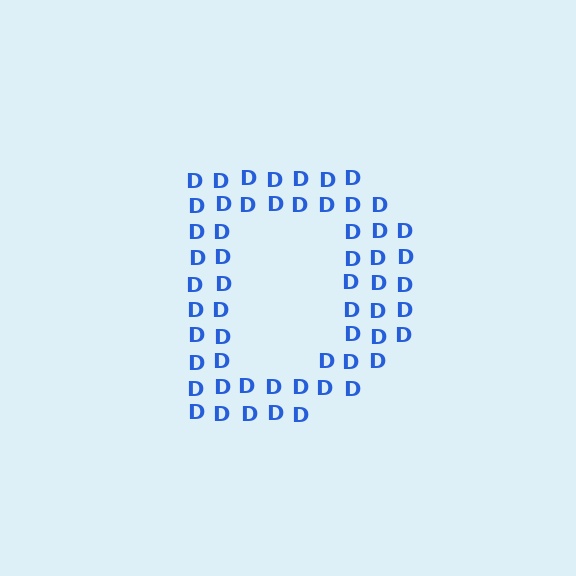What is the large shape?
The large shape is the letter D.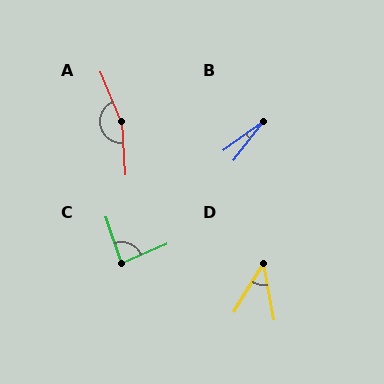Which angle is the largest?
A, at approximately 162 degrees.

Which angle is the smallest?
B, at approximately 16 degrees.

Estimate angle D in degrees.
Approximately 42 degrees.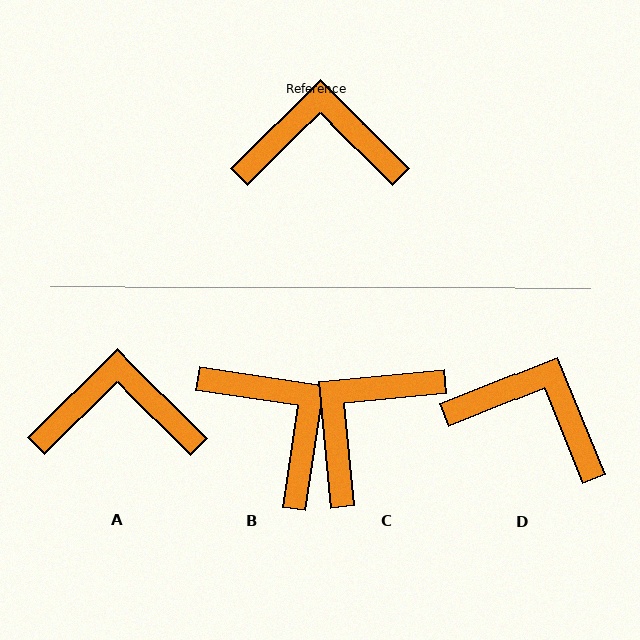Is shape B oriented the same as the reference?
No, it is off by about 54 degrees.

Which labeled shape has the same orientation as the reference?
A.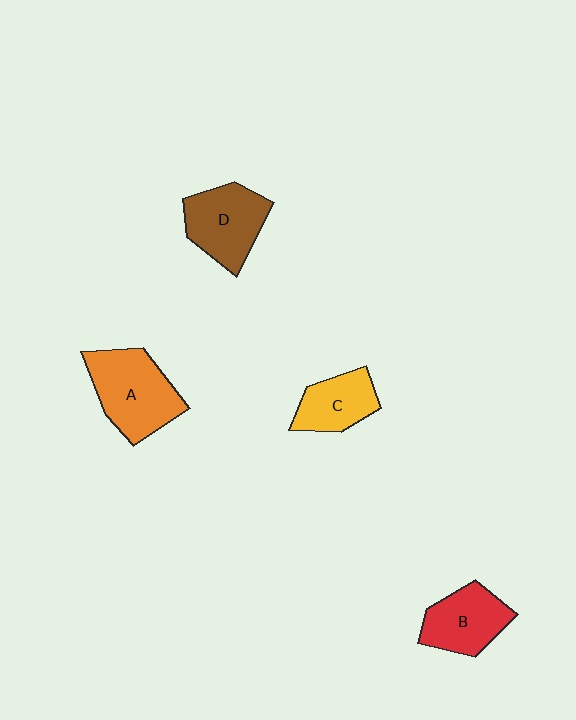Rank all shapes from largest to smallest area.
From largest to smallest: A (orange), D (brown), B (red), C (yellow).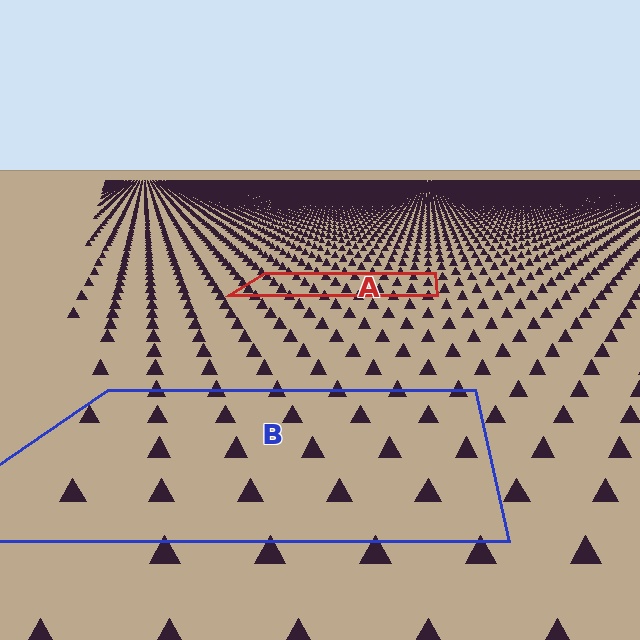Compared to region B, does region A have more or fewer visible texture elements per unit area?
Region A has more texture elements per unit area — they are packed more densely because it is farther away.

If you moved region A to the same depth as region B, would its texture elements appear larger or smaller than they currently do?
They would appear larger. At a closer depth, the same texture elements are projected at a bigger on-screen size.